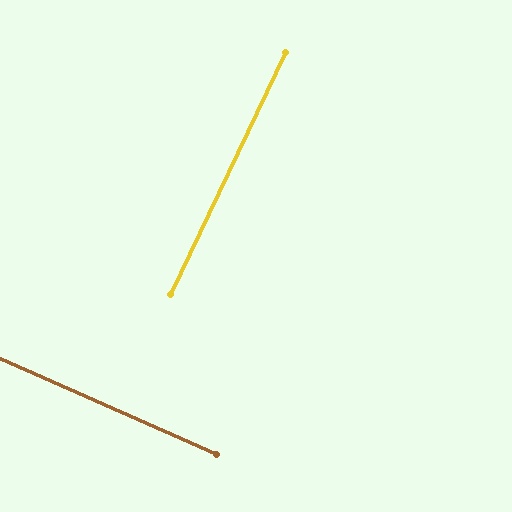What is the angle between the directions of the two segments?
Approximately 88 degrees.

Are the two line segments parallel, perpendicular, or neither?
Perpendicular — they meet at approximately 88°.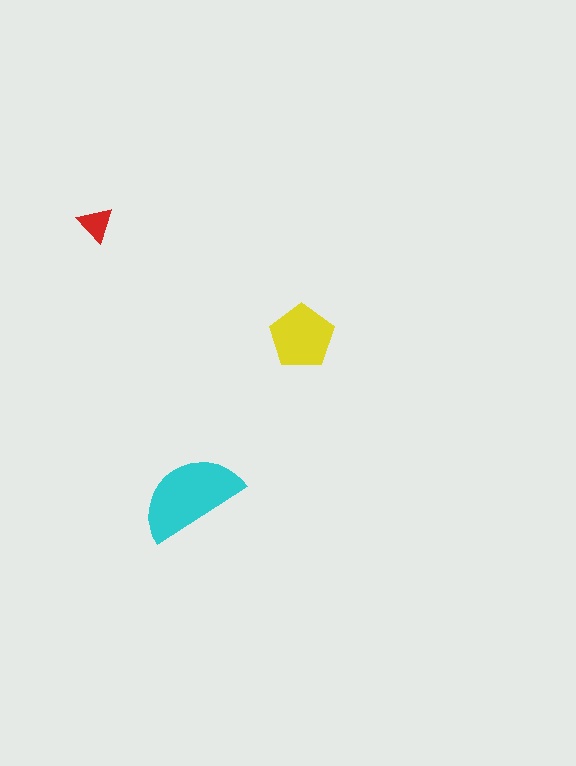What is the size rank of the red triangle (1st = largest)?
3rd.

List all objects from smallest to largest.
The red triangle, the yellow pentagon, the cyan semicircle.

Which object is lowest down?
The cyan semicircle is bottommost.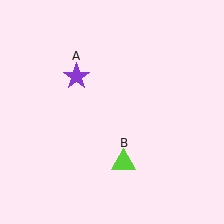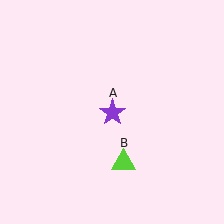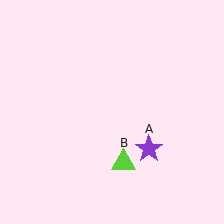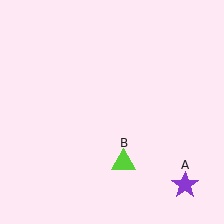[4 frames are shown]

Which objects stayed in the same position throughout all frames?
Lime triangle (object B) remained stationary.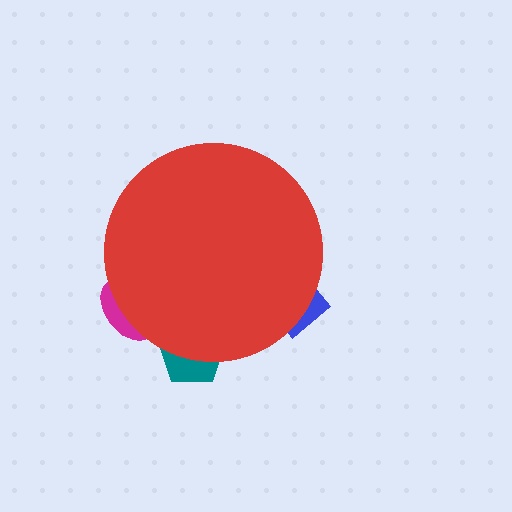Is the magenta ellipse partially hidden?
Yes, the magenta ellipse is partially hidden behind the red circle.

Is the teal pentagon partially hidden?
Yes, the teal pentagon is partially hidden behind the red circle.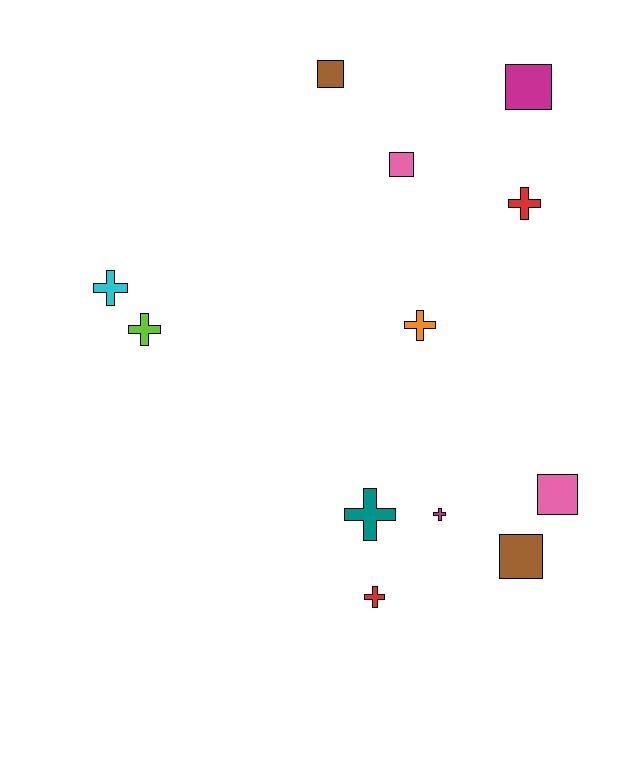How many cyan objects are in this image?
There is 1 cyan object.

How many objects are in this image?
There are 12 objects.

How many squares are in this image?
There are 5 squares.